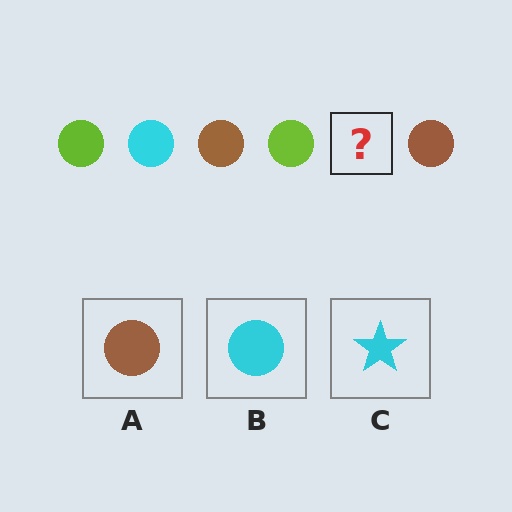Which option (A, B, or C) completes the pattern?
B.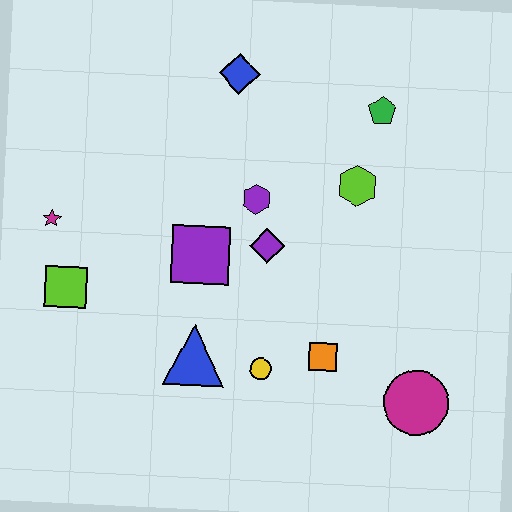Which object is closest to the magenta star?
The lime square is closest to the magenta star.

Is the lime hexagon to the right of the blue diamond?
Yes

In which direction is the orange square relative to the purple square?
The orange square is to the right of the purple square.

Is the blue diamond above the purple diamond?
Yes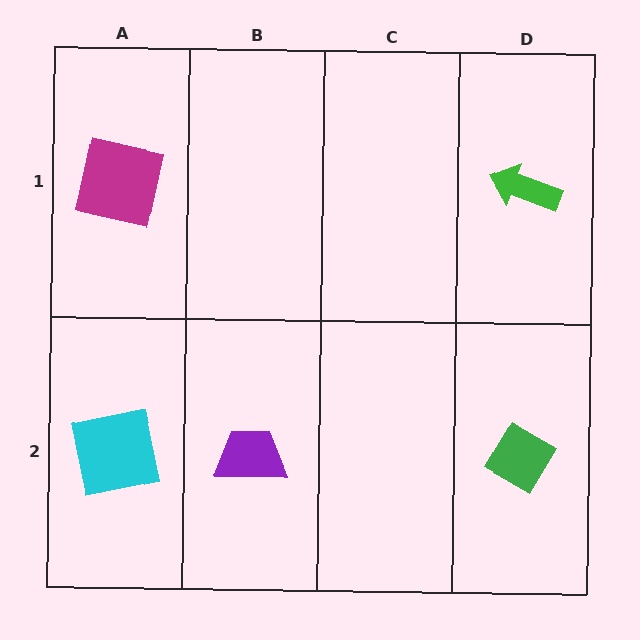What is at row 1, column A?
A magenta square.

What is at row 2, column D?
A green diamond.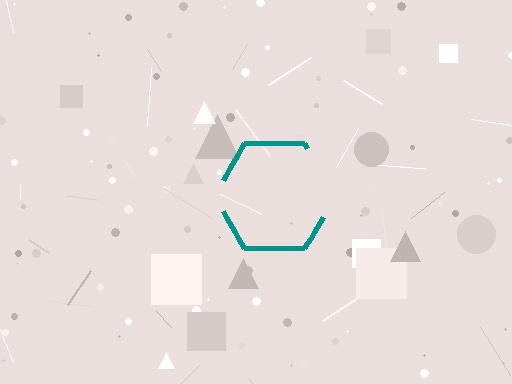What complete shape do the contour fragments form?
The contour fragments form a hexagon.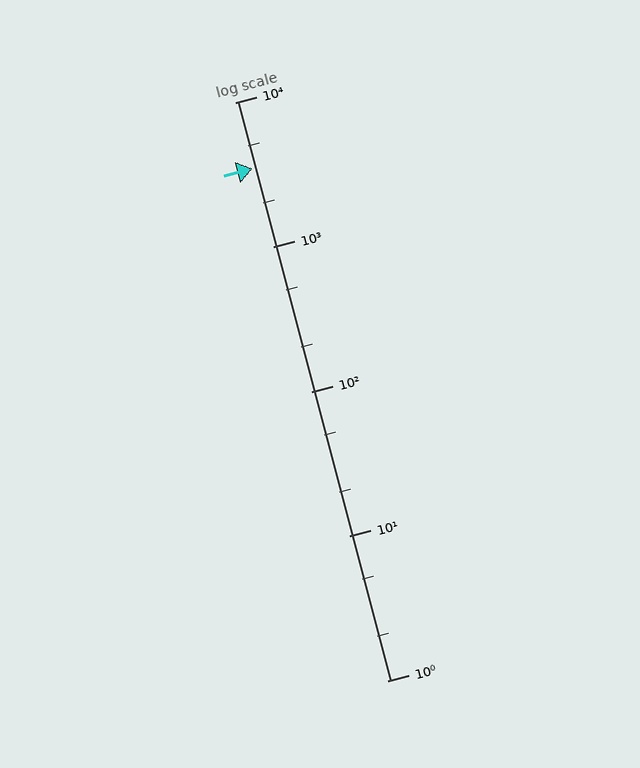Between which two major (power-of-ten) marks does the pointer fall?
The pointer is between 1000 and 10000.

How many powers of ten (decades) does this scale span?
The scale spans 4 decades, from 1 to 10000.